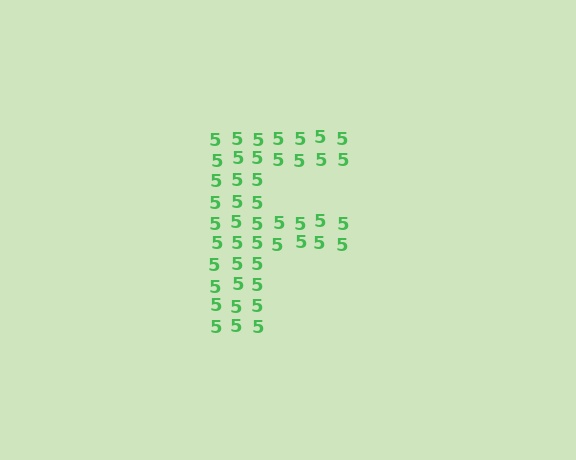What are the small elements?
The small elements are digit 5's.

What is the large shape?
The large shape is the letter F.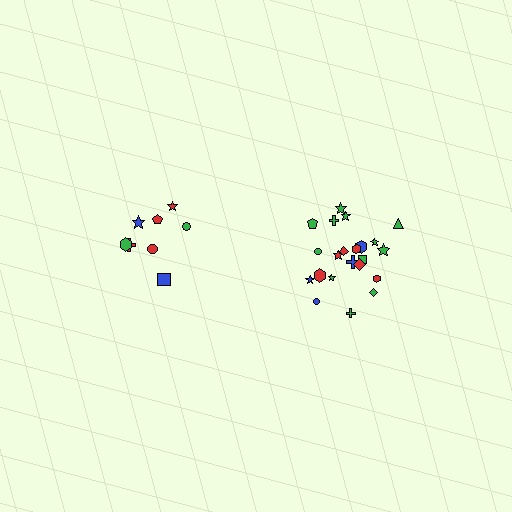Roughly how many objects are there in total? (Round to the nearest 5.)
Roughly 30 objects in total.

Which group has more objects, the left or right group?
The right group.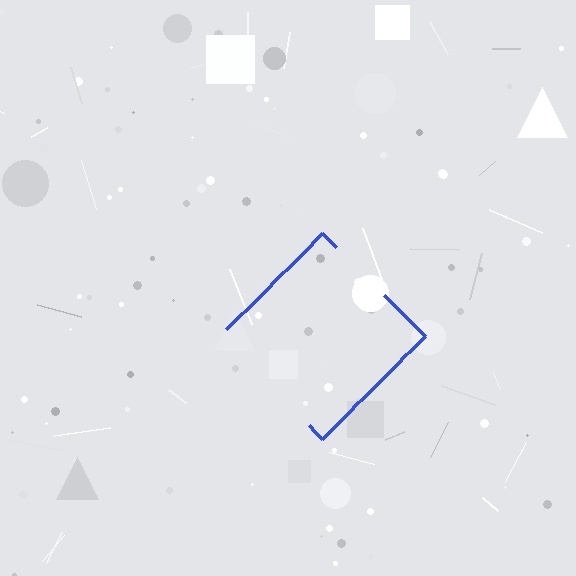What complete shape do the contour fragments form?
The contour fragments form a diamond.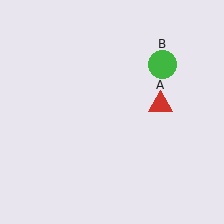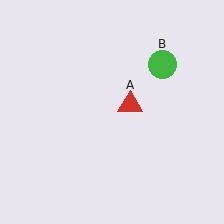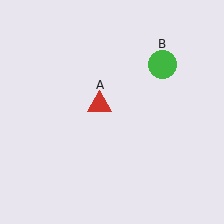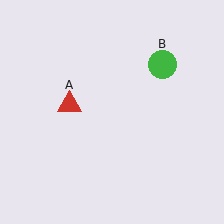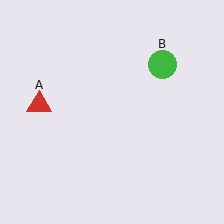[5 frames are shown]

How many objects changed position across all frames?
1 object changed position: red triangle (object A).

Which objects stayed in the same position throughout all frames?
Green circle (object B) remained stationary.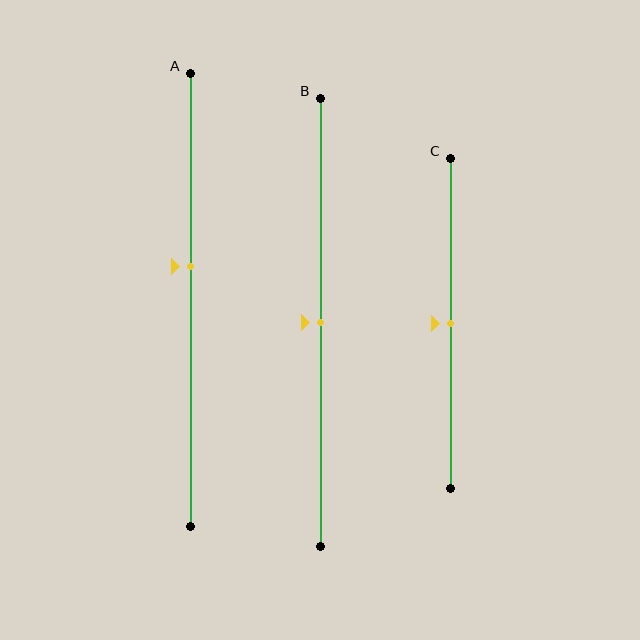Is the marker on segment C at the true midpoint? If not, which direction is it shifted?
Yes, the marker on segment C is at the true midpoint.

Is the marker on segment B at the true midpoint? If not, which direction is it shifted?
Yes, the marker on segment B is at the true midpoint.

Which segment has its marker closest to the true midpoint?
Segment B has its marker closest to the true midpoint.